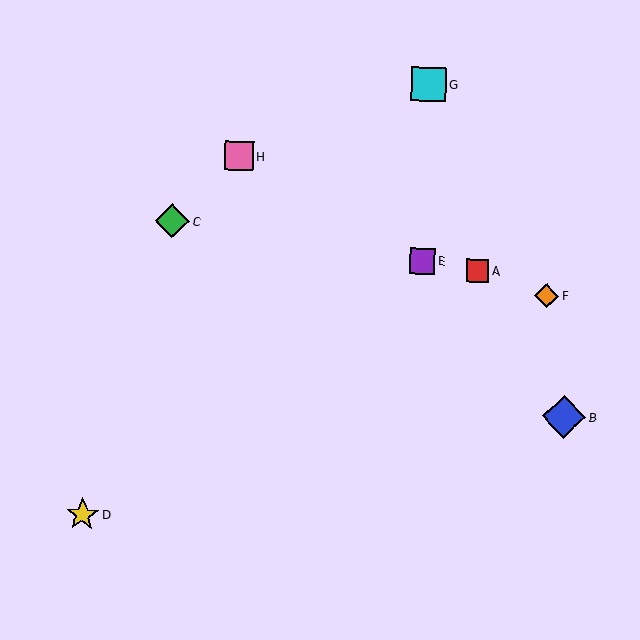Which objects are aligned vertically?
Objects E, G are aligned vertically.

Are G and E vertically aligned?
Yes, both are at x≈429.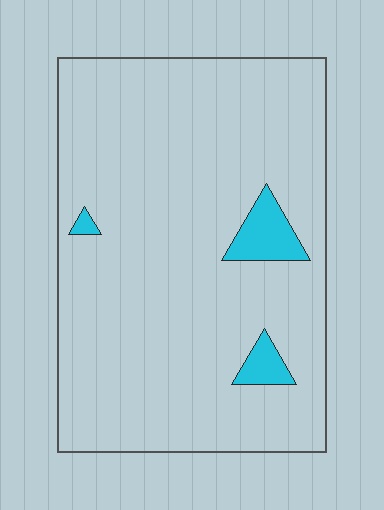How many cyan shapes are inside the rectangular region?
3.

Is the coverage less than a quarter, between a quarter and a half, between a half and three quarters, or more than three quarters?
Less than a quarter.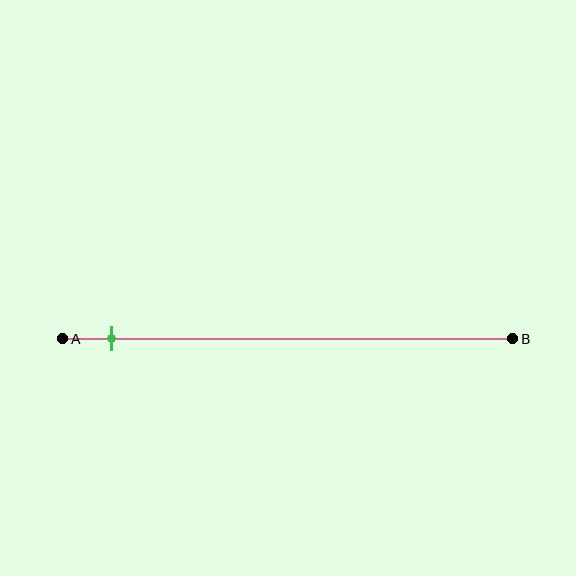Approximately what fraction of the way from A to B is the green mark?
The green mark is approximately 10% of the way from A to B.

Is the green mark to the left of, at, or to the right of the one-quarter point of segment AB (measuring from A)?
The green mark is to the left of the one-quarter point of segment AB.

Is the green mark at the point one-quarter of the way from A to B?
No, the mark is at about 10% from A, not at the 25% one-quarter point.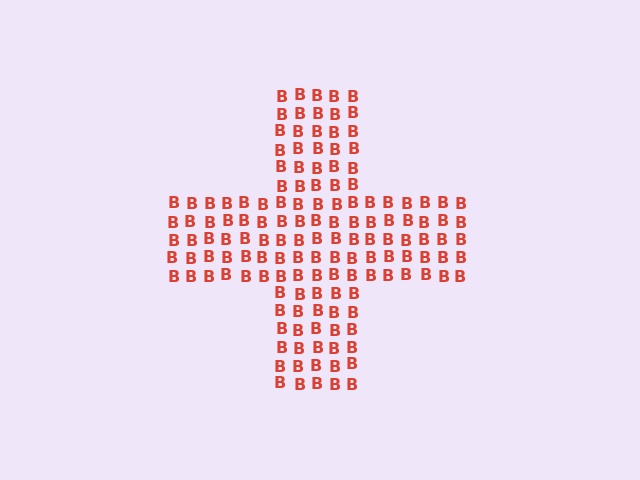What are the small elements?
The small elements are letter B's.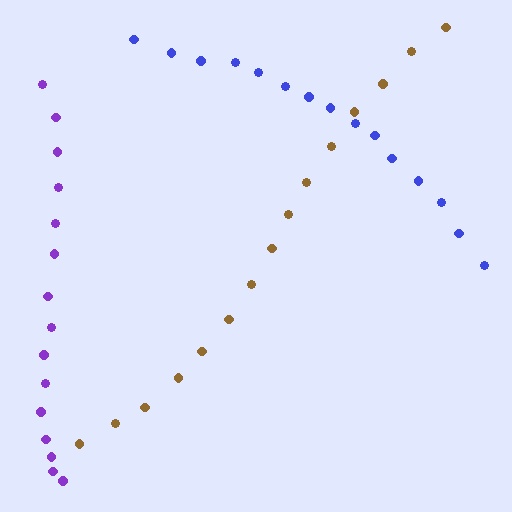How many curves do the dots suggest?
There are 3 distinct paths.